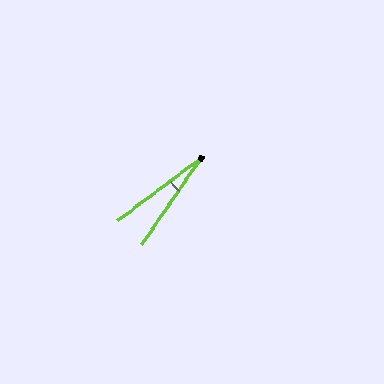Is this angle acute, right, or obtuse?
It is acute.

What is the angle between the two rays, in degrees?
Approximately 19 degrees.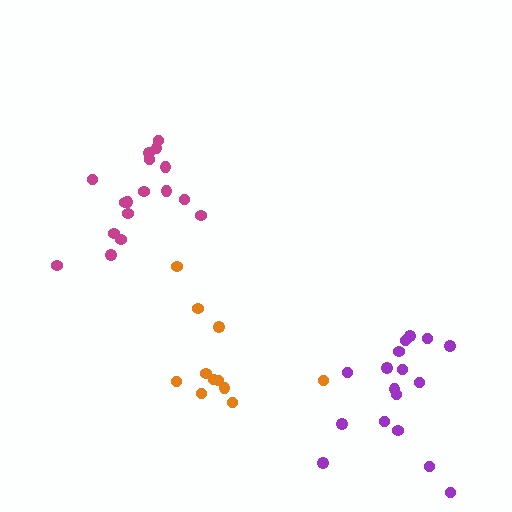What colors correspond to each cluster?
The clusters are colored: orange, purple, magenta.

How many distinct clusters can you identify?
There are 3 distinct clusters.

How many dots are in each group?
Group 1: 11 dots, Group 2: 17 dots, Group 3: 17 dots (45 total).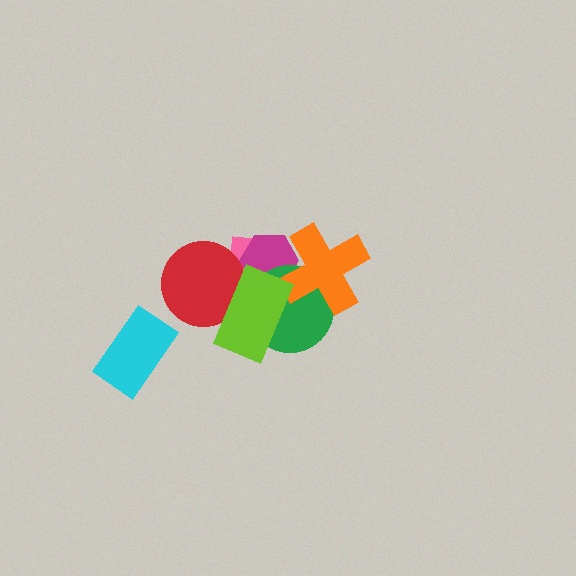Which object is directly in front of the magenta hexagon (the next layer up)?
The green circle is directly in front of the magenta hexagon.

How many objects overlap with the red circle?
2 objects overlap with the red circle.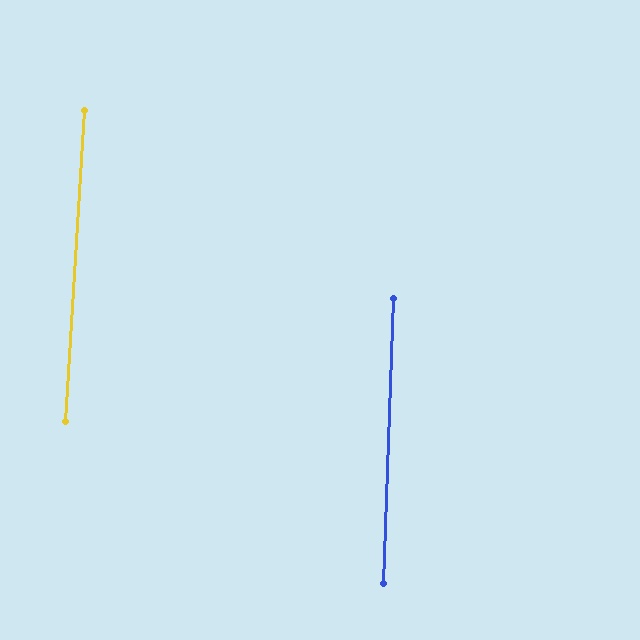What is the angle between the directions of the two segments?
Approximately 2 degrees.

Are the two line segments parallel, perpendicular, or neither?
Parallel — their directions differ by only 1.6°.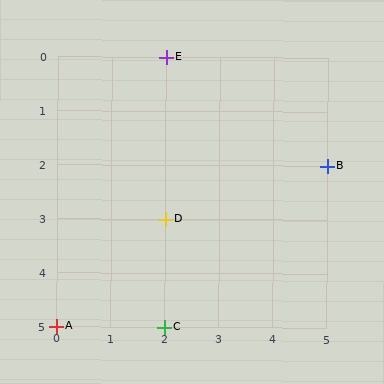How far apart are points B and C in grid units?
Points B and C are 3 columns and 3 rows apart (about 4.2 grid units diagonally).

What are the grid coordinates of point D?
Point D is at grid coordinates (2, 3).